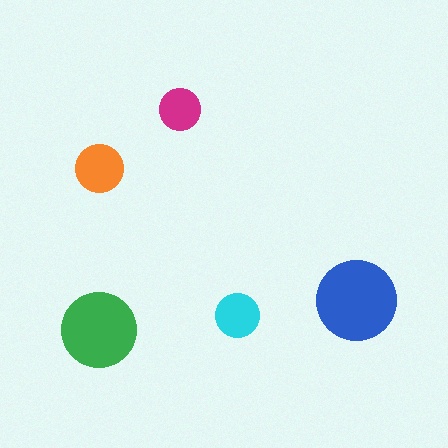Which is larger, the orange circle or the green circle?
The green one.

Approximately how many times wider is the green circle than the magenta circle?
About 2 times wider.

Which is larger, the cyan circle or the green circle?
The green one.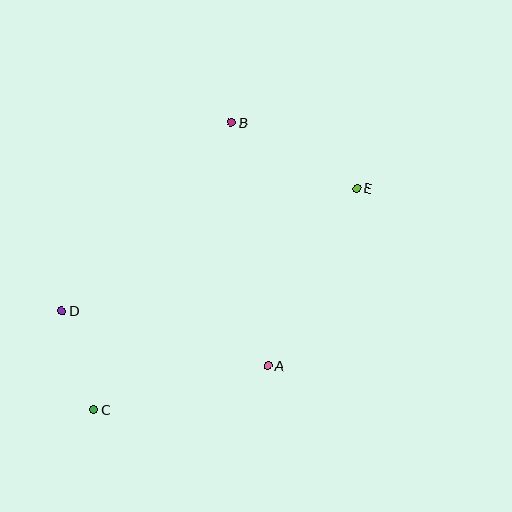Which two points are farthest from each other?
Points C and E are farthest from each other.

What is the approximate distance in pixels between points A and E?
The distance between A and E is approximately 199 pixels.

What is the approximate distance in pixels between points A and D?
The distance between A and D is approximately 214 pixels.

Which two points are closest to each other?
Points C and D are closest to each other.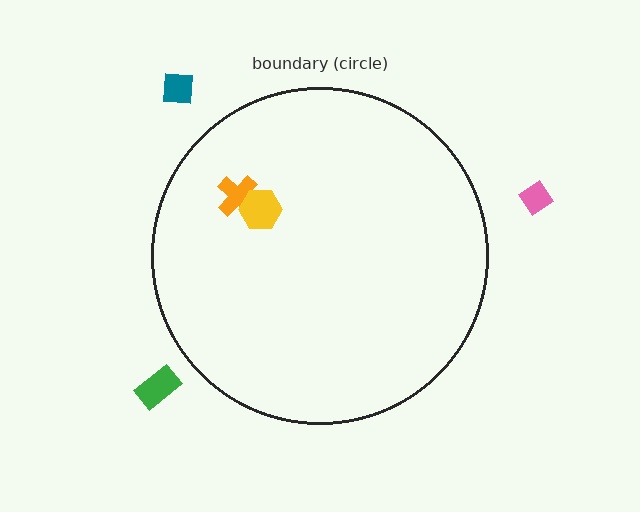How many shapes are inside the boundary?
2 inside, 3 outside.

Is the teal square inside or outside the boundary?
Outside.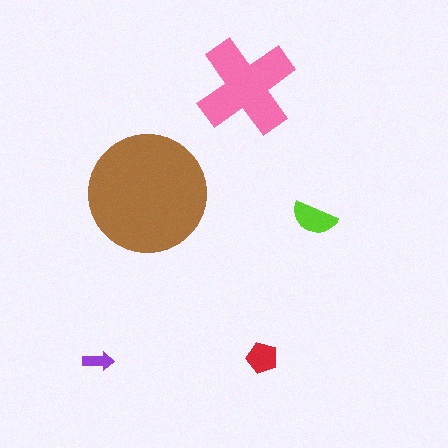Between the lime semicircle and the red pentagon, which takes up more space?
The lime semicircle.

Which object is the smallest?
The purple arrow.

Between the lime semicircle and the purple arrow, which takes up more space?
The lime semicircle.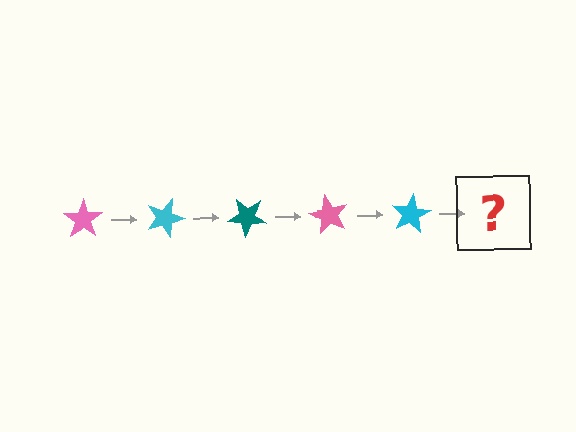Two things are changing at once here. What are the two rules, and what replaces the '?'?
The two rules are that it rotates 20 degrees each step and the color cycles through pink, cyan, and teal. The '?' should be a teal star, rotated 100 degrees from the start.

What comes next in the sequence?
The next element should be a teal star, rotated 100 degrees from the start.